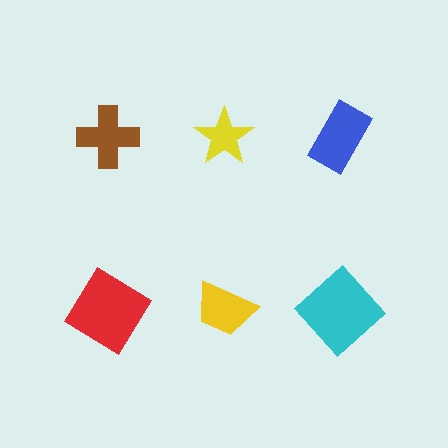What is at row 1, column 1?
A brown cross.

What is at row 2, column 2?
A yellow trapezoid.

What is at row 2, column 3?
A cyan diamond.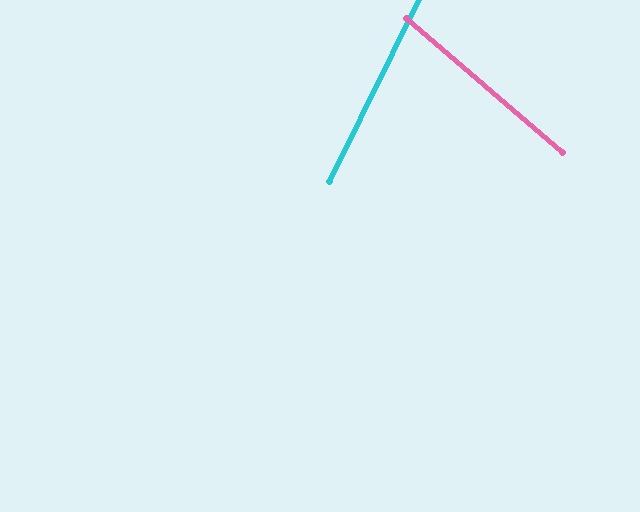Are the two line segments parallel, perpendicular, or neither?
Neither parallel nor perpendicular — they differ by about 75°.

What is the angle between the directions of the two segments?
Approximately 75 degrees.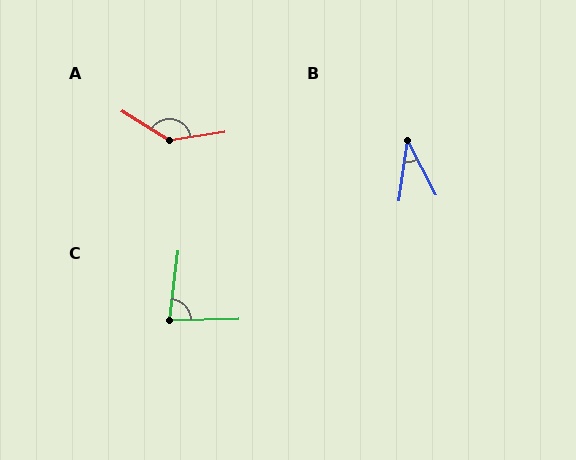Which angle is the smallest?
B, at approximately 36 degrees.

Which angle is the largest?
A, at approximately 139 degrees.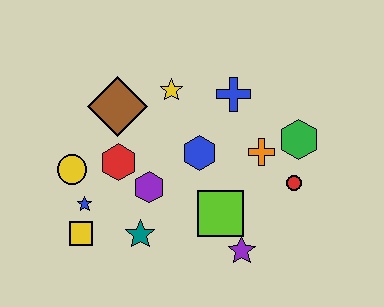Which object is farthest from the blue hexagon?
The yellow square is farthest from the blue hexagon.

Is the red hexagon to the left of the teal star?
Yes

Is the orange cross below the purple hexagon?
No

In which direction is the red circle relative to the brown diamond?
The red circle is to the right of the brown diamond.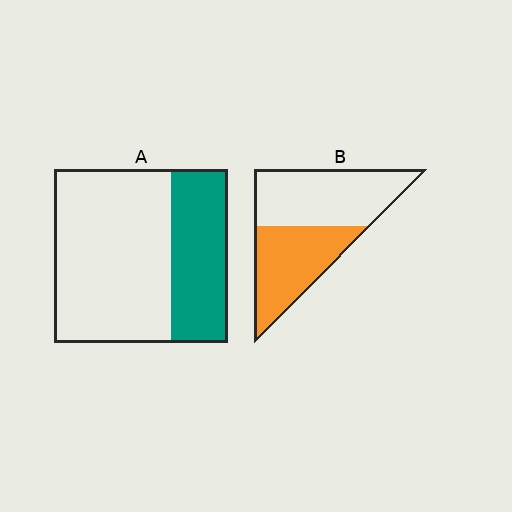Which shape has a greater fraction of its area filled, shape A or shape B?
Shape B.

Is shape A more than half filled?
No.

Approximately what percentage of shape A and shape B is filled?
A is approximately 35% and B is approximately 45%.